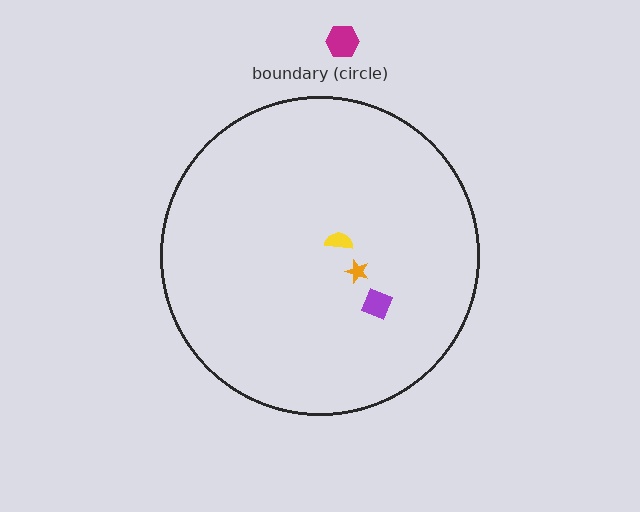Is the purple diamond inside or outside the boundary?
Inside.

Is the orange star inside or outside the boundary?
Inside.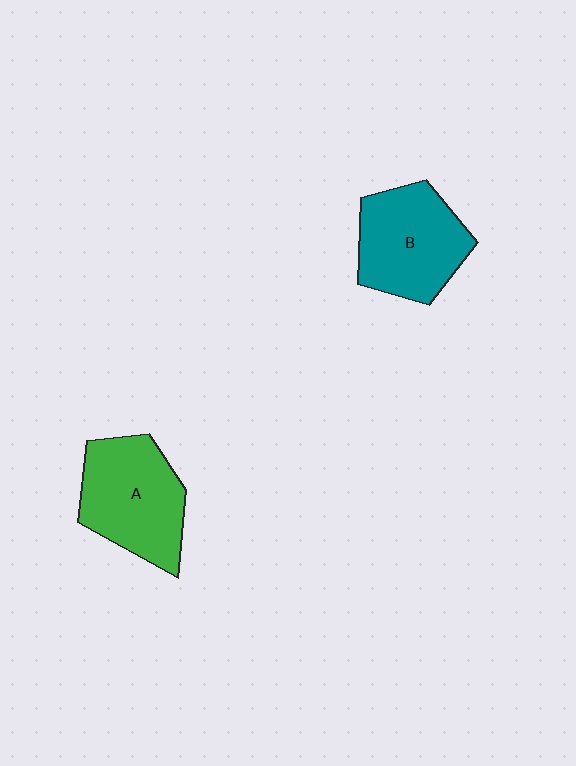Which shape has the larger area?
Shape A (green).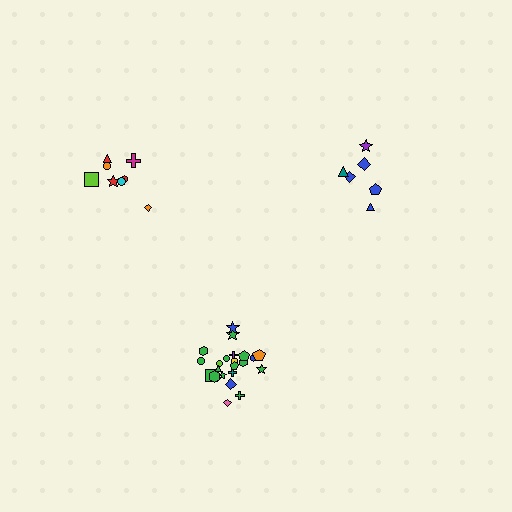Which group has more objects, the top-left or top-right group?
The top-left group.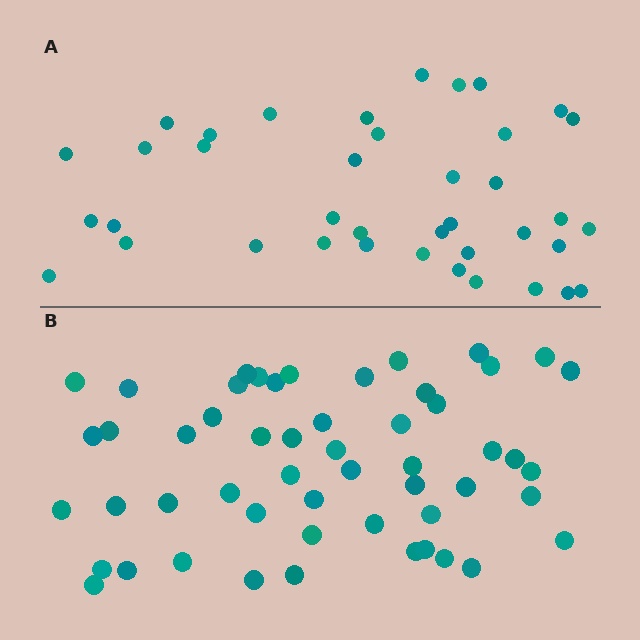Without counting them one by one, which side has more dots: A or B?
Region B (the bottom region) has more dots.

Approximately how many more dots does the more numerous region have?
Region B has approximately 15 more dots than region A.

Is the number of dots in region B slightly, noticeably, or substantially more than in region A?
Region B has noticeably more, but not dramatically so. The ratio is roughly 1.4 to 1.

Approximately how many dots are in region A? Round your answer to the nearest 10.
About 40 dots. (The exact count is 39, which rounds to 40.)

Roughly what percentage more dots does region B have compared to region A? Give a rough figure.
About 35% more.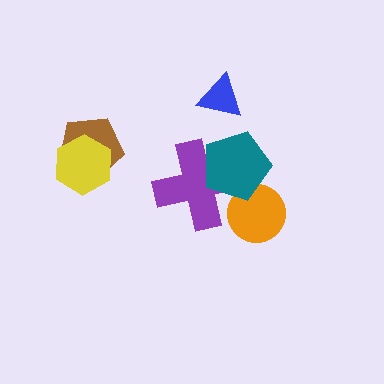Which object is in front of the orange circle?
The teal pentagon is in front of the orange circle.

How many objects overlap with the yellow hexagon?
1 object overlaps with the yellow hexagon.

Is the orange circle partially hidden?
Yes, it is partially covered by another shape.